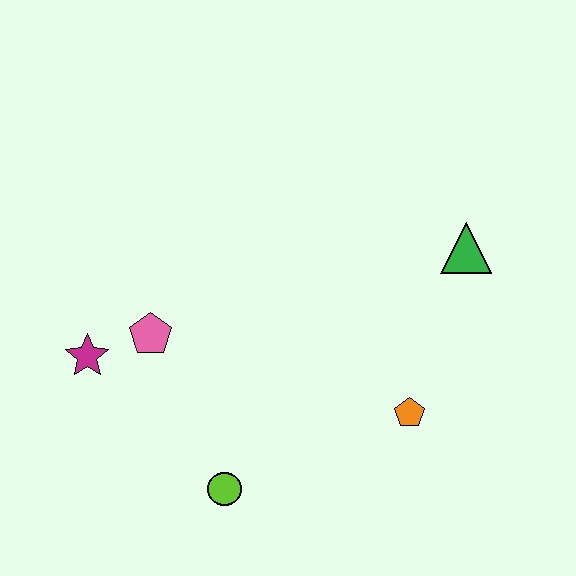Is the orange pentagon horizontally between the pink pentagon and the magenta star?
No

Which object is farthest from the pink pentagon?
The green triangle is farthest from the pink pentagon.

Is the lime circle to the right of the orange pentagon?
No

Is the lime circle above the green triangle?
No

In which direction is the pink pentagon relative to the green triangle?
The pink pentagon is to the left of the green triangle.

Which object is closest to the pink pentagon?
The magenta star is closest to the pink pentagon.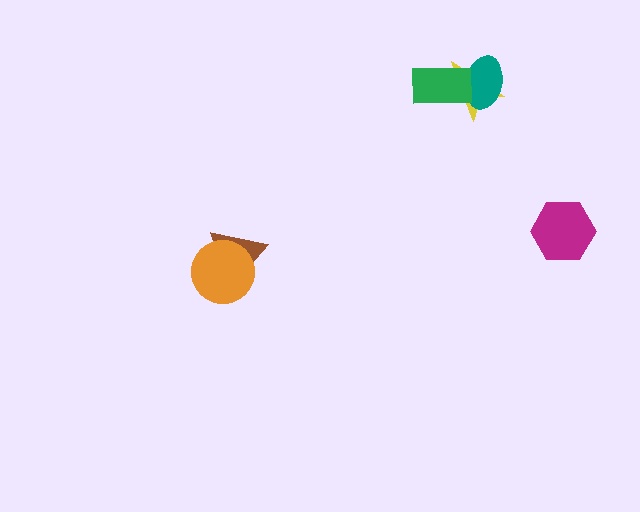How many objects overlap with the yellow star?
2 objects overlap with the yellow star.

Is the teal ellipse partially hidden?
Yes, it is partially covered by another shape.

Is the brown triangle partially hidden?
Yes, it is partially covered by another shape.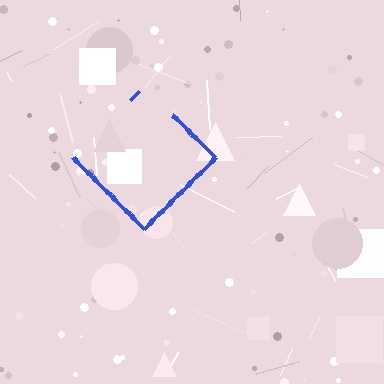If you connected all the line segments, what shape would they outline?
They would outline a diamond.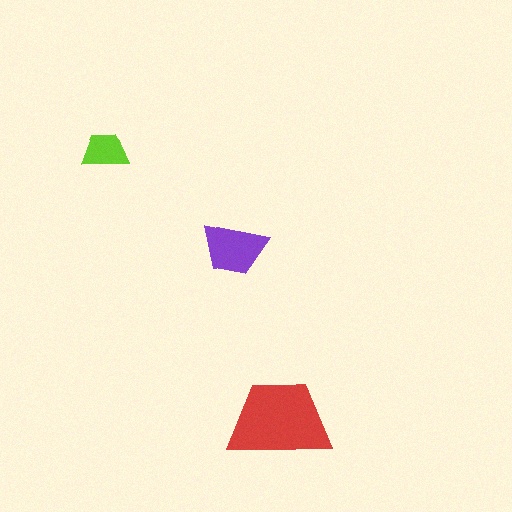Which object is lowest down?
The red trapezoid is bottommost.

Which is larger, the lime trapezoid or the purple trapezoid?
The purple one.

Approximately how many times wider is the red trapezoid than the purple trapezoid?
About 1.5 times wider.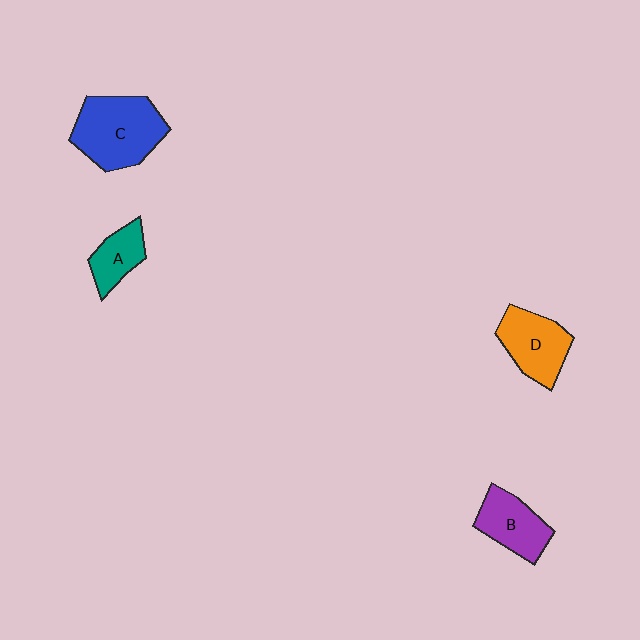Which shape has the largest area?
Shape C (blue).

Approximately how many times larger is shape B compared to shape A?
Approximately 1.3 times.